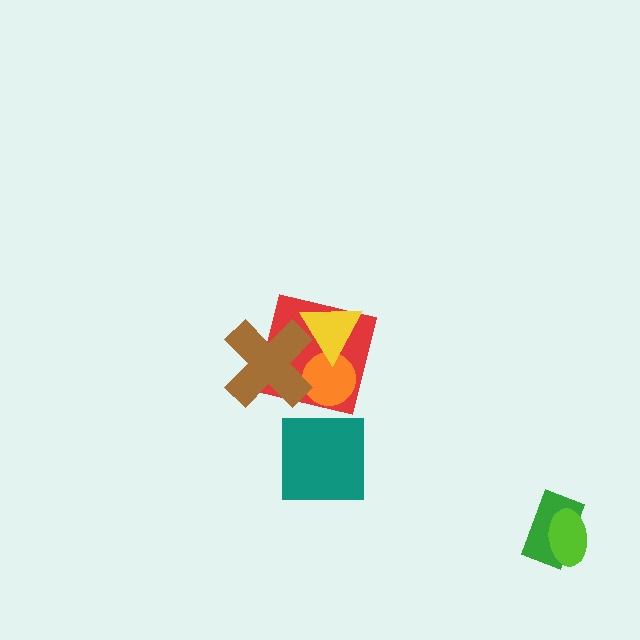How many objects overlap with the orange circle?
3 objects overlap with the orange circle.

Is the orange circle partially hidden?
Yes, it is partially covered by another shape.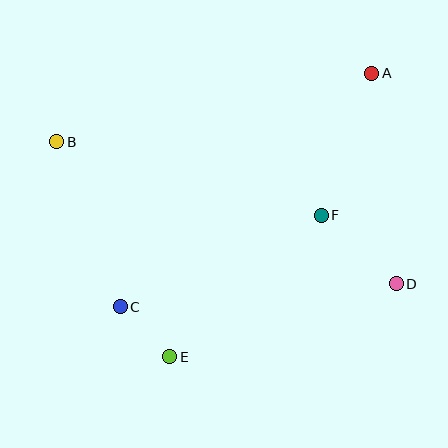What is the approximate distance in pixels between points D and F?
The distance between D and F is approximately 102 pixels.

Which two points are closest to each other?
Points C and E are closest to each other.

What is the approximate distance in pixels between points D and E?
The distance between D and E is approximately 238 pixels.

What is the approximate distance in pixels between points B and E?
The distance between B and E is approximately 243 pixels.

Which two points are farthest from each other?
Points B and D are farthest from each other.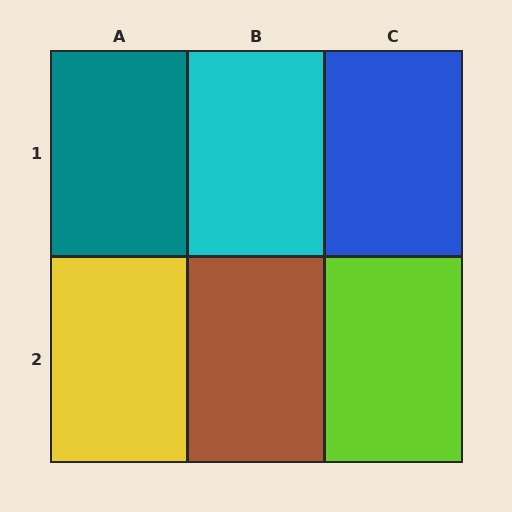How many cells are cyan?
1 cell is cyan.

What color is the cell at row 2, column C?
Lime.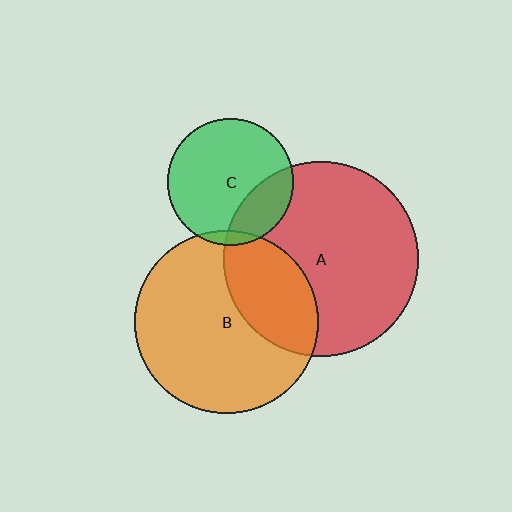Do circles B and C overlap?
Yes.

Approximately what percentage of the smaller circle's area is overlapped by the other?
Approximately 5%.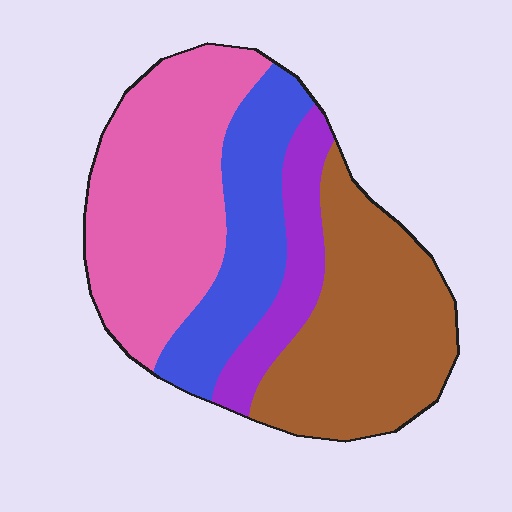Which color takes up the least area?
Purple, at roughly 10%.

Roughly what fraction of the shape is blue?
Blue covers about 20% of the shape.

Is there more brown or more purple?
Brown.